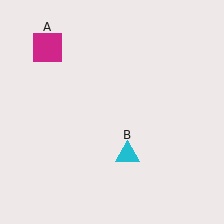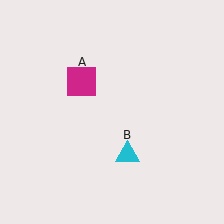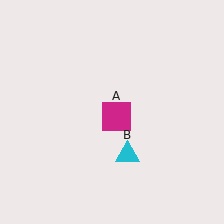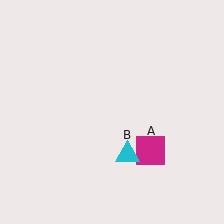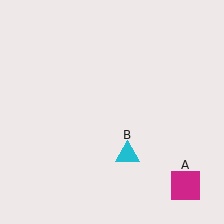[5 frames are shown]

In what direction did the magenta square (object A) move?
The magenta square (object A) moved down and to the right.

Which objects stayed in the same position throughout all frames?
Cyan triangle (object B) remained stationary.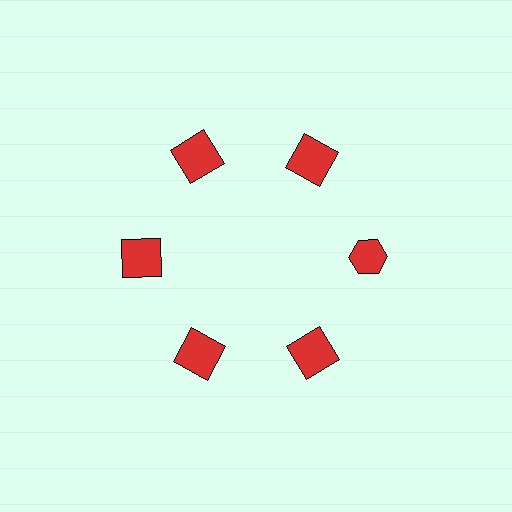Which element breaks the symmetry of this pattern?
The red hexagon at roughly the 3 o'clock position breaks the symmetry. All other shapes are red squares.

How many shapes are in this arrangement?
There are 6 shapes arranged in a ring pattern.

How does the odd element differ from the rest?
It has a different shape: hexagon instead of square.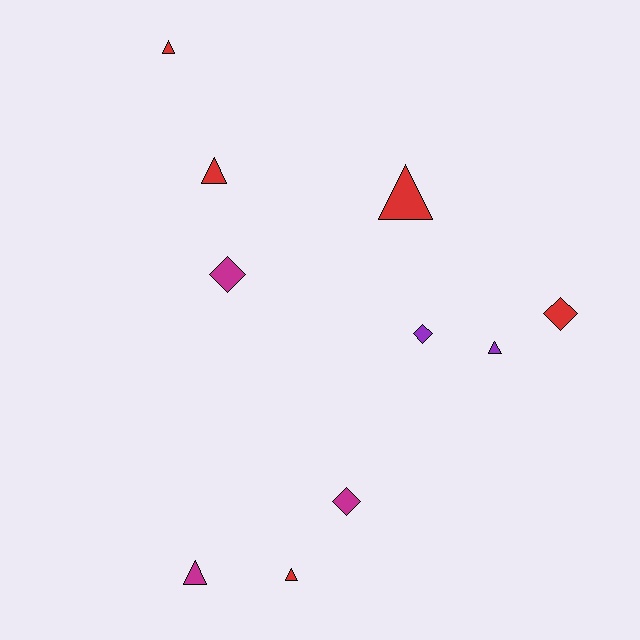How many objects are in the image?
There are 10 objects.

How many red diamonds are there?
There is 1 red diamond.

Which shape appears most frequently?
Triangle, with 6 objects.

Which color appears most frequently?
Red, with 5 objects.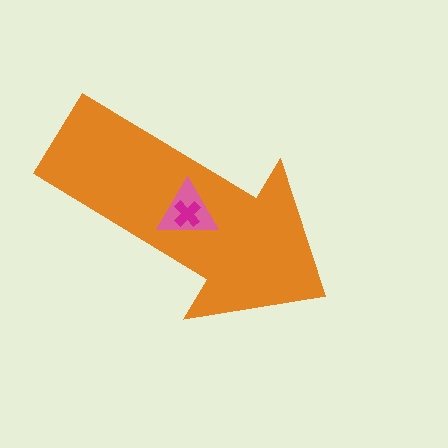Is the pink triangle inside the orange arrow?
Yes.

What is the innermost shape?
The magenta cross.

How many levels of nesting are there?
3.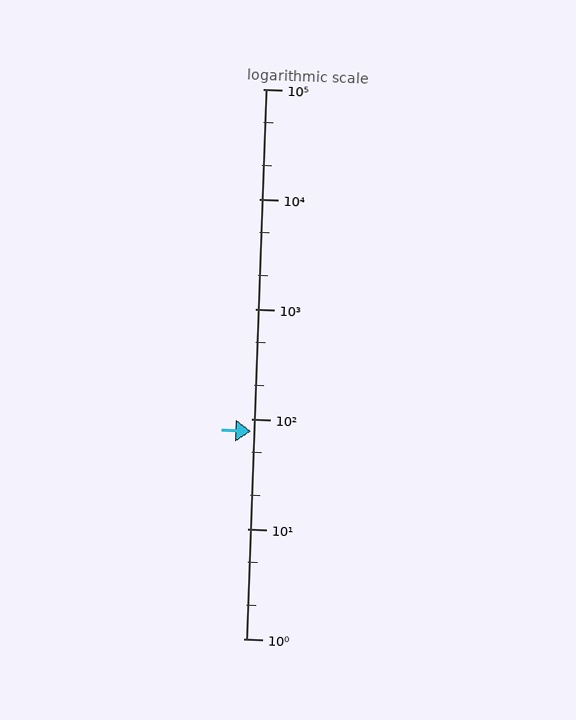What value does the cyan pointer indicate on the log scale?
The pointer indicates approximately 77.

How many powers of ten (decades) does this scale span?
The scale spans 5 decades, from 1 to 100000.